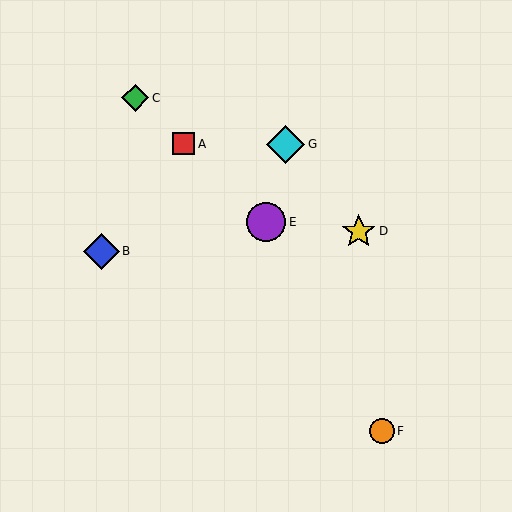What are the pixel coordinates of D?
Object D is at (359, 231).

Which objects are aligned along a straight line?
Objects A, C, E are aligned along a straight line.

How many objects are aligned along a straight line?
3 objects (A, C, E) are aligned along a straight line.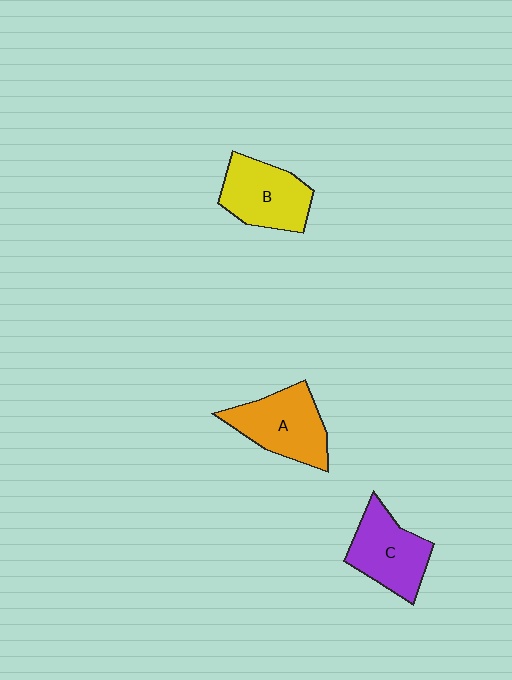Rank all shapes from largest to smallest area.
From largest to smallest: A (orange), B (yellow), C (purple).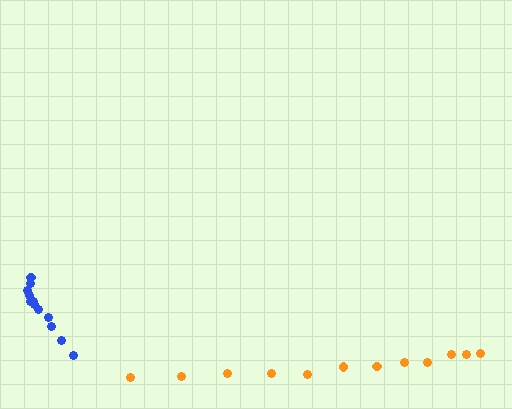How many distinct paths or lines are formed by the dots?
There are 2 distinct paths.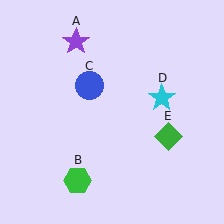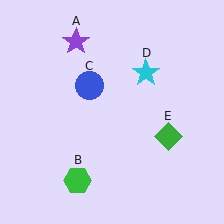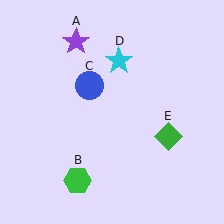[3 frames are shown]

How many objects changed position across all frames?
1 object changed position: cyan star (object D).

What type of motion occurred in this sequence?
The cyan star (object D) rotated counterclockwise around the center of the scene.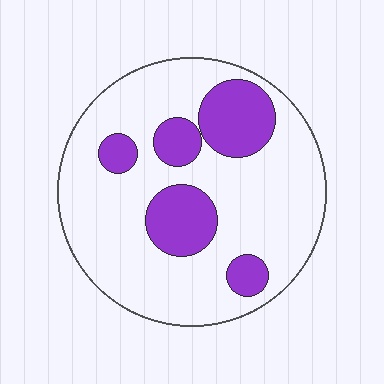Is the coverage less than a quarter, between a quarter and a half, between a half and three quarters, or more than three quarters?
Less than a quarter.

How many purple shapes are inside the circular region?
5.